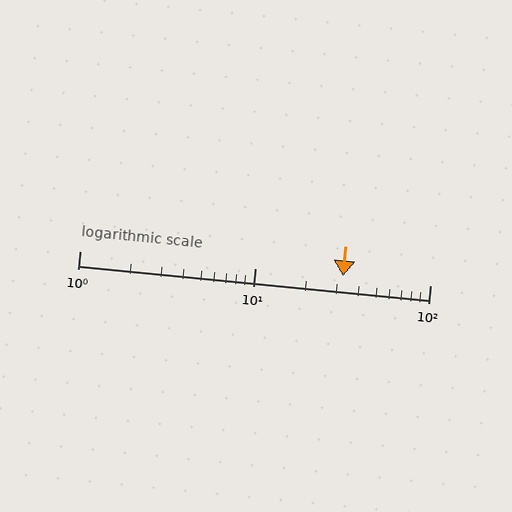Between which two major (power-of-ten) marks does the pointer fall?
The pointer is between 10 and 100.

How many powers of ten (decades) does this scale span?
The scale spans 2 decades, from 1 to 100.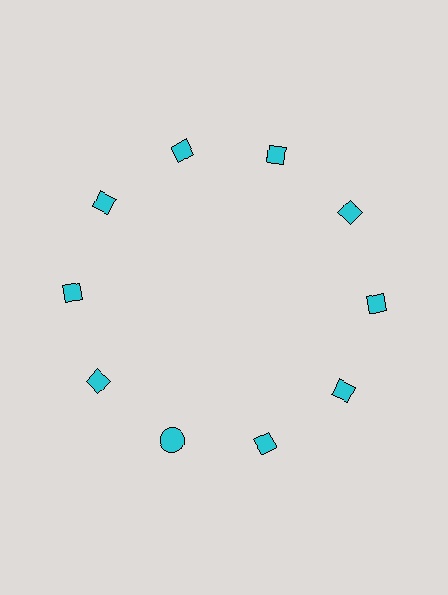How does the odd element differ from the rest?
It has a different shape: circle instead of diamond.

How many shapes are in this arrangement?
There are 10 shapes arranged in a ring pattern.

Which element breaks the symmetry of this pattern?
The cyan circle at roughly the 7 o'clock position breaks the symmetry. All other shapes are cyan diamonds.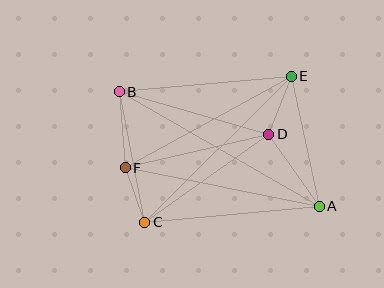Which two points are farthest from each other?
Points A and B are farthest from each other.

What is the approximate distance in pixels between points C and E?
The distance between C and E is approximately 207 pixels.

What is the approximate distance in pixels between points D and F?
The distance between D and F is approximately 147 pixels.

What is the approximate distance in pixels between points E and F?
The distance between E and F is approximately 190 pixels.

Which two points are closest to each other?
Points C and F are closest to each other.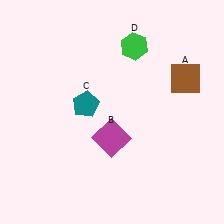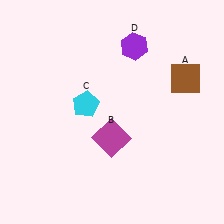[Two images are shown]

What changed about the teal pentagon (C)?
In Image 1, C is teal. In Image 2, it changed to cyan.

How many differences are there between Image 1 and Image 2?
There are 2 differences between the two images.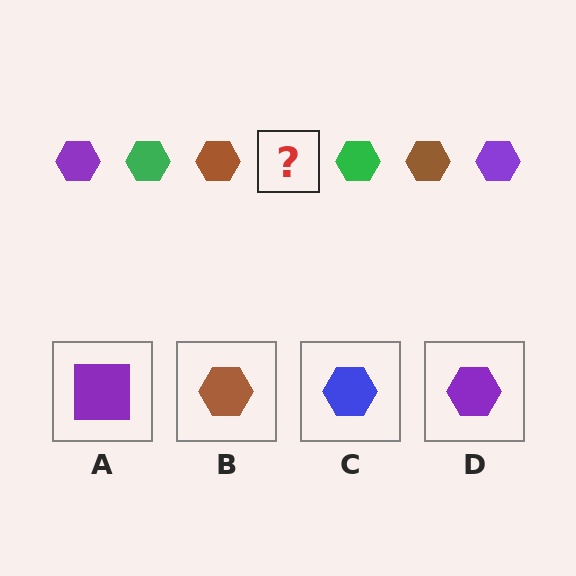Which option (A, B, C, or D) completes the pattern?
D.